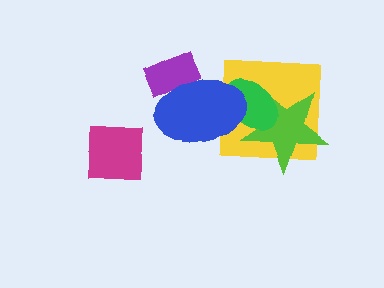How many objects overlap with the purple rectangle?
1 object overlaps with the purple rectangle.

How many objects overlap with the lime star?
2 objects overlap with the lime star.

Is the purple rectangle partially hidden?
Yes, it is partially covered by another shape.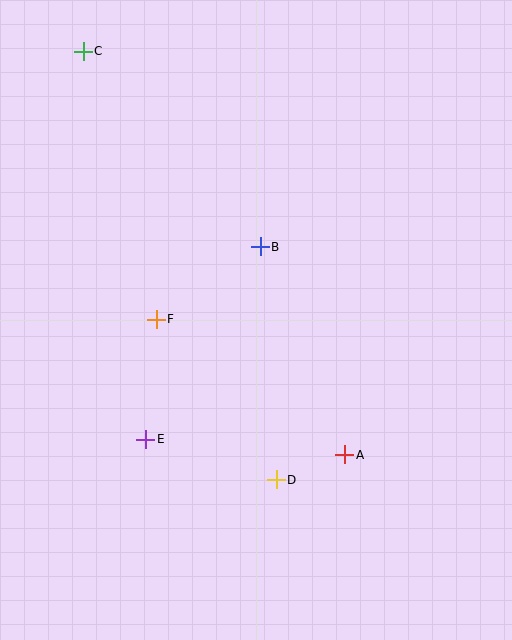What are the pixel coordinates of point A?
Point A is at (345, 455).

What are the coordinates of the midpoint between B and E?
The midpoint between B and E is at (203, 343).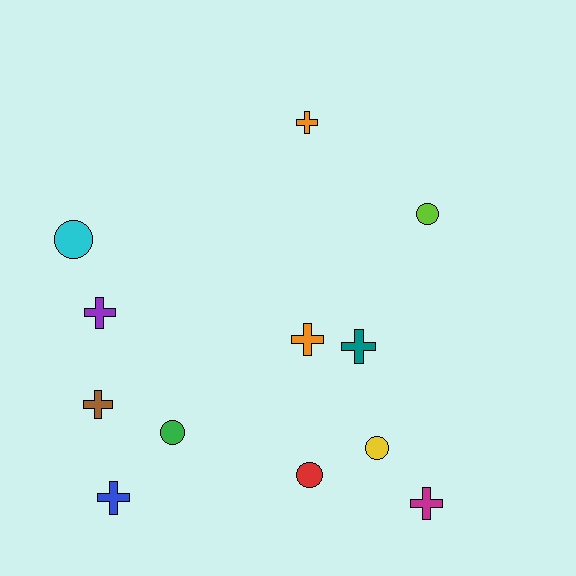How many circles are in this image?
There are 5 circles.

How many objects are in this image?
There are 12 objects.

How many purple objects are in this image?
There is 1 purple object.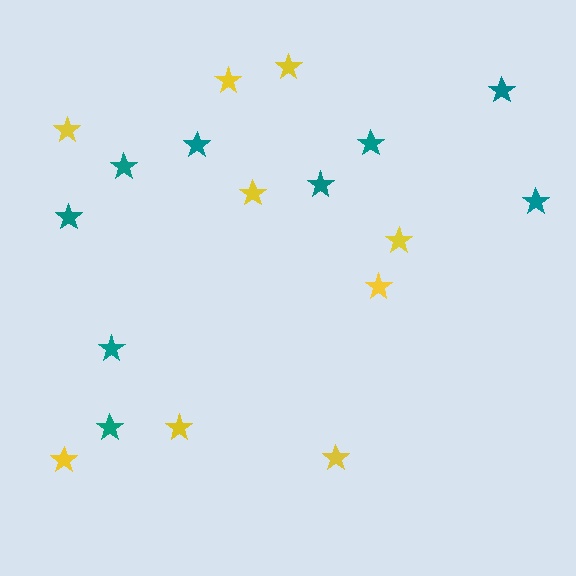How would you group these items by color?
There are 2 groups: one group of teal stars (9) and one group of yellow stars (9).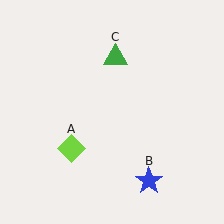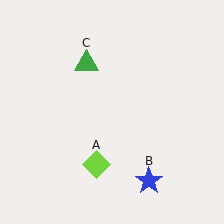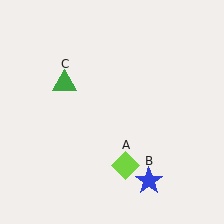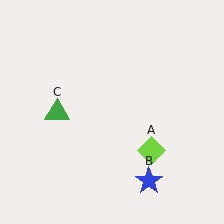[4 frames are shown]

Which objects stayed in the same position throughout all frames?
Blue star (object B) remained stationary.